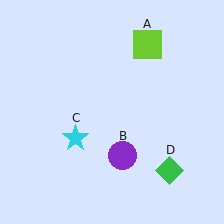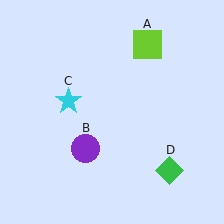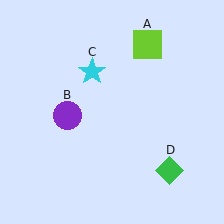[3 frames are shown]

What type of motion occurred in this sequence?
The purple circle (object B), cyan star (object C) rotated clockwise around the center of the scene.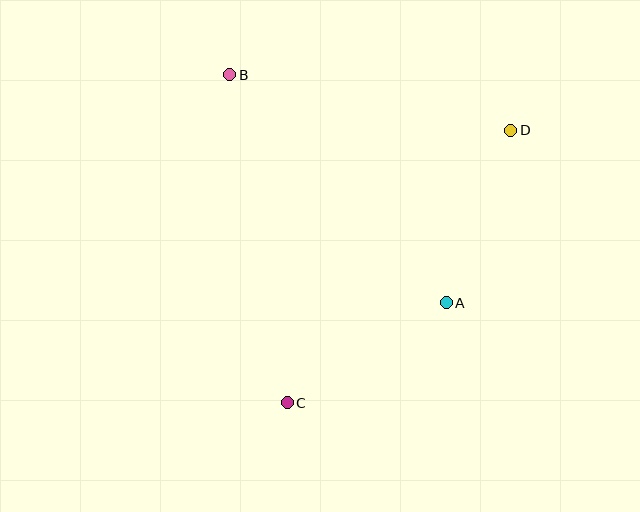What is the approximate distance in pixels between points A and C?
The distance between A and C is approximately 188 pixels.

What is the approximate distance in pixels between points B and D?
The distance between B and D is approximately 287 pixels.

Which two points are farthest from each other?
Points C and D are farthest from each other.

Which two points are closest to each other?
Points A and D are closest to each other.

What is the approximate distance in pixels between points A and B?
The distance between A and B is approximately 315 pixels.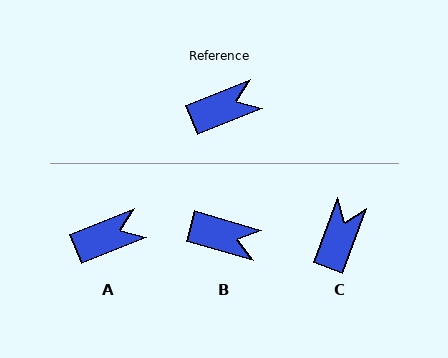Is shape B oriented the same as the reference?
No, it is off by about 38 degrees.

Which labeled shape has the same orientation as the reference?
A.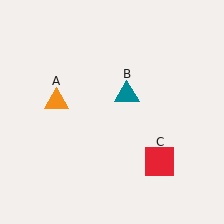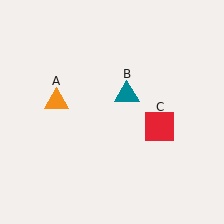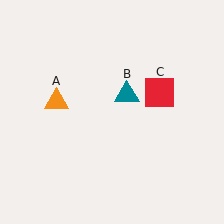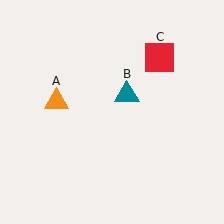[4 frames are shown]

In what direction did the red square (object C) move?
The red square (object C) moved up.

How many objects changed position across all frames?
1 object changed position: red square (object C).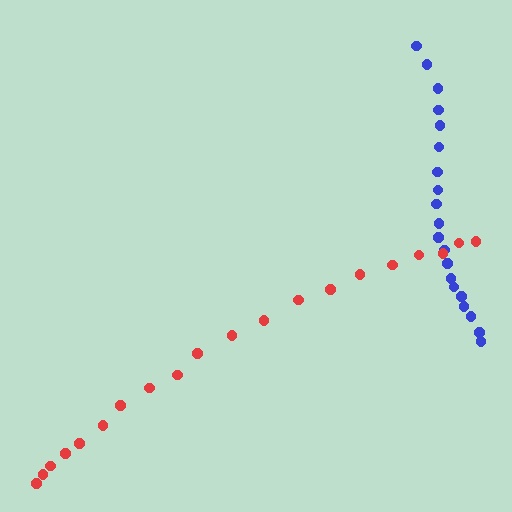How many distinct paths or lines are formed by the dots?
There are 2 distinct paths.